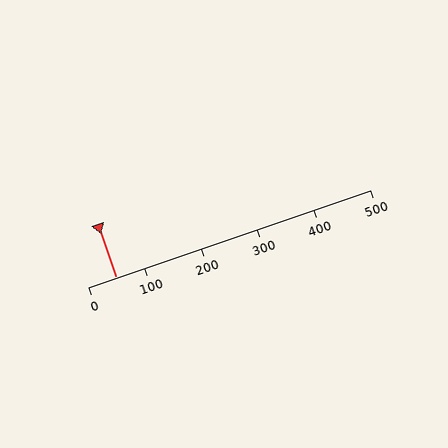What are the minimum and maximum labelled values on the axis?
The axis runs from 0 to 500.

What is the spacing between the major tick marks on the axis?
The major ticks are spaced 100 apart.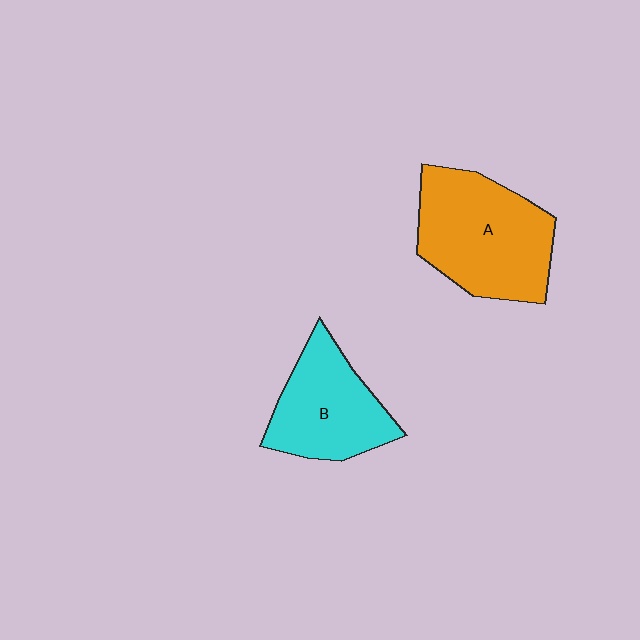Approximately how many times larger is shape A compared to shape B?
Approximately 1.3 times.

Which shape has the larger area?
Shape A (orange).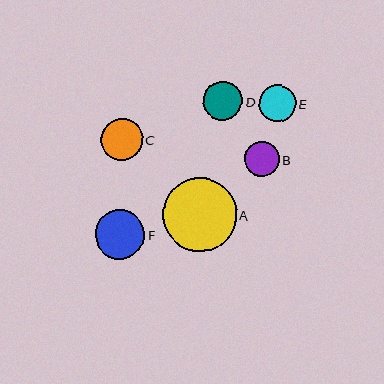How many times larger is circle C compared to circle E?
Circle C is approximately 1.1 times the size of circle E.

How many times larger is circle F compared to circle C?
Circle F is approximately 1.2 times the size of circle C.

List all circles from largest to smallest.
From largest to smallest: A, F, C, D, E, B.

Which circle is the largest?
Circle A is the largest with a size of approximately 73 pixels.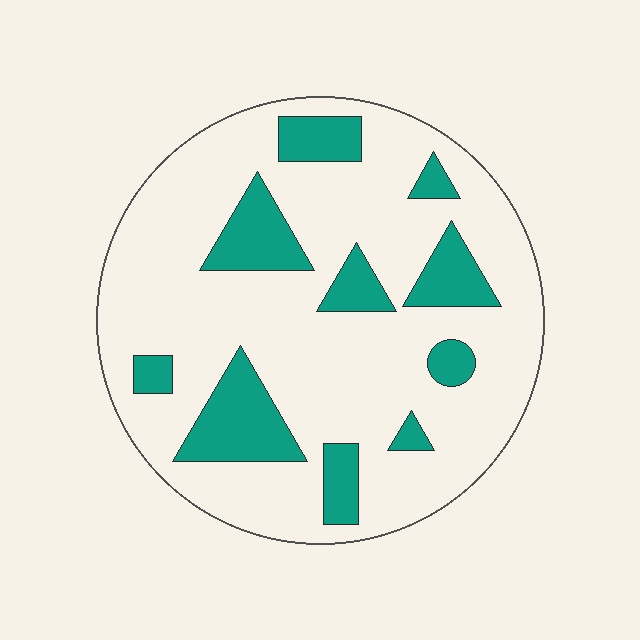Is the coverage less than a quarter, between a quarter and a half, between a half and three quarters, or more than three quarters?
Less than a quarter.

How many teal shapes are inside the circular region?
10.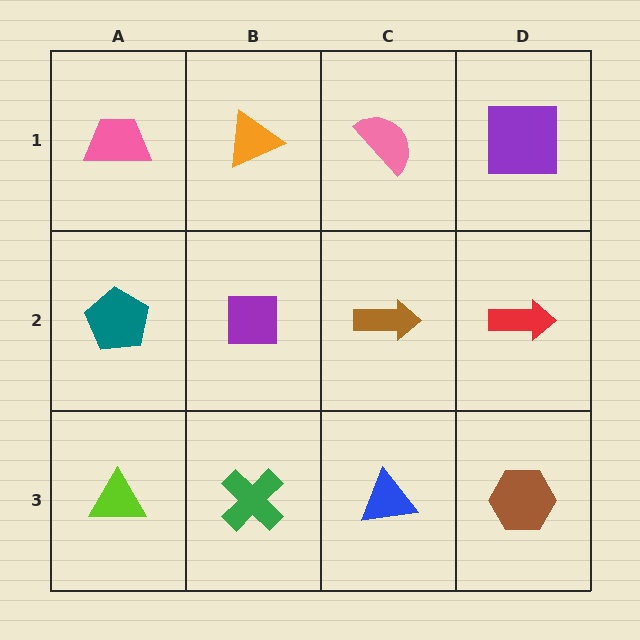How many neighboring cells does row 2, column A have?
3.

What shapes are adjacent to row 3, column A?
A teal pentagon (row 2, column A), a green cross (row 3, column B).